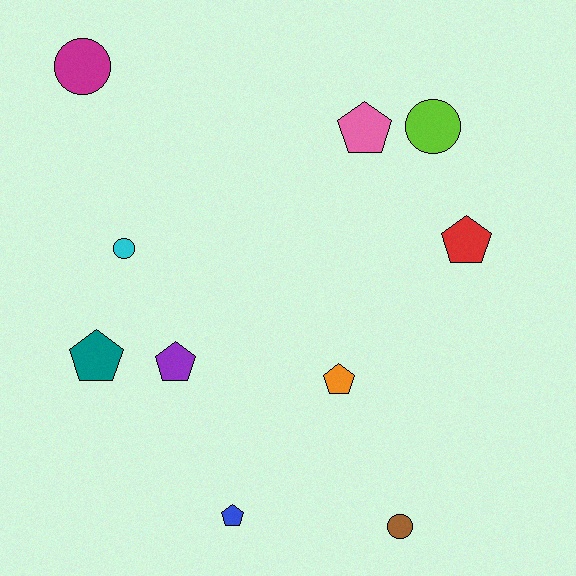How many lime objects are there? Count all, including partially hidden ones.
There is 1 lime object.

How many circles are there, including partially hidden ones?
There are 4 circles.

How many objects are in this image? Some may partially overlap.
There are 10 objects.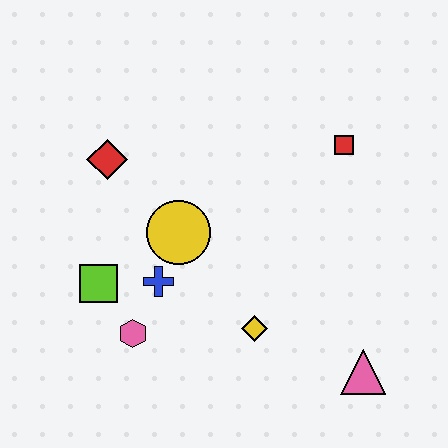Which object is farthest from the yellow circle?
The pink triangle is farthest from the yellow circle.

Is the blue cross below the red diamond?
Yes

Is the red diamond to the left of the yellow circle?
Yes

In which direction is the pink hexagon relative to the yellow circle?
The pink hexagon is below the yellow circle.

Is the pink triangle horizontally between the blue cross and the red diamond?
No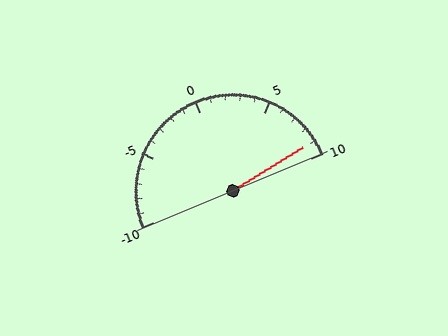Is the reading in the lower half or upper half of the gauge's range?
The reading is in the upper half of the range (-10 to 10).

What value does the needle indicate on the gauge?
The needle indicates approximately 9.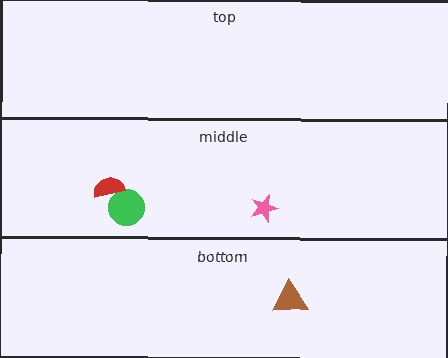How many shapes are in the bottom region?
1.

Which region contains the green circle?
The middle region.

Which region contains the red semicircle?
The middle region.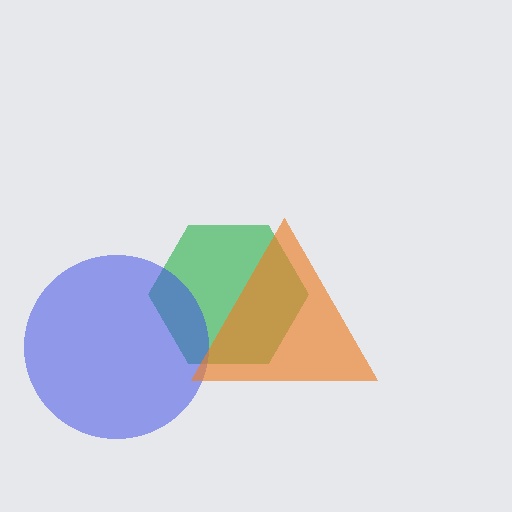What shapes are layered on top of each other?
The layered shapes are: a green hexagon, a blue circle, an orange triangle.